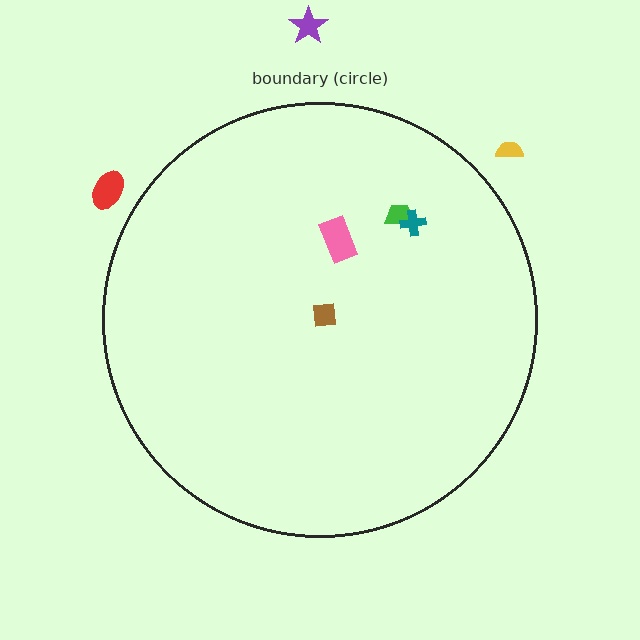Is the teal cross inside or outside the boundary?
Inside.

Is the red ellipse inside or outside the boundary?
Outside.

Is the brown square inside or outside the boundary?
Inside.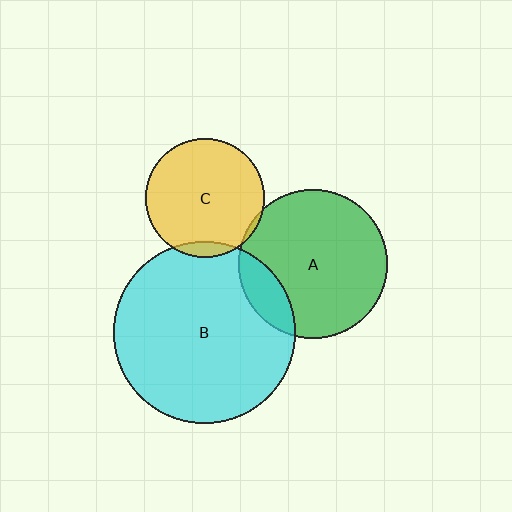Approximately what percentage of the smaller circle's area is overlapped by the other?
Approximately 15%.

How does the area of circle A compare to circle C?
Approximately 1.6 times.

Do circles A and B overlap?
Yes.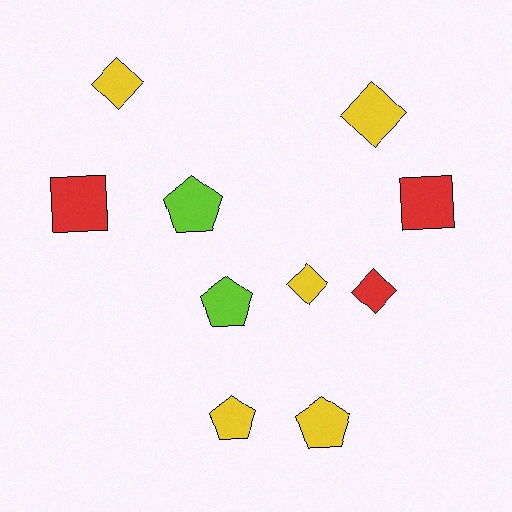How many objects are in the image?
There are 10 objects.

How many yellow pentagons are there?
There are 2 yellow pentagons.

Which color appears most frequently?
Yellow, with 5 objects.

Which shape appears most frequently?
Diamond, with 4 objects.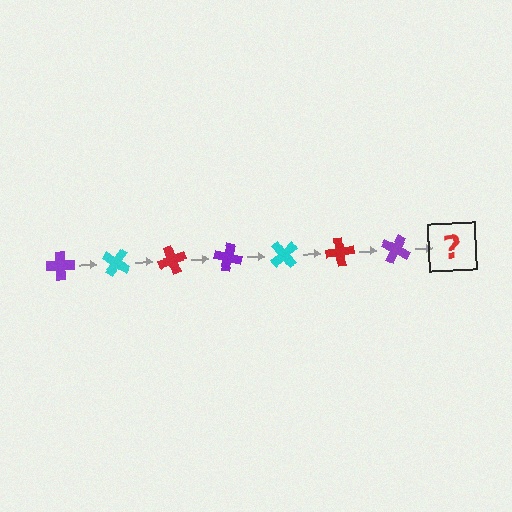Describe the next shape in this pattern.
It should be a cyan cross, rotated 245 degrees from the start.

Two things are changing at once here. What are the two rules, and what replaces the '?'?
The two rules are that it rotates 35 degrees each step and the color cycles through purple, cyan, and red. The '?' should be a cyan cross, rotated 245 degrees from the start.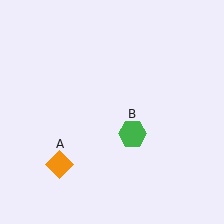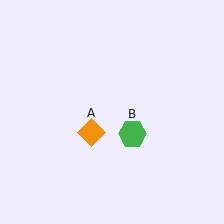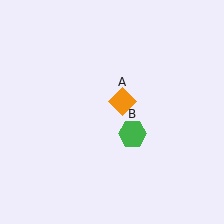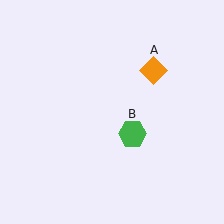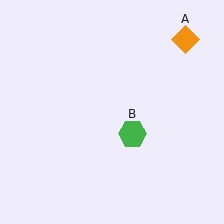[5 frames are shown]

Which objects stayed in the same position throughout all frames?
Green hexagon (object B) remained stationary.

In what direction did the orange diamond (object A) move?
The orange diamond (object A) moved up and to the right.